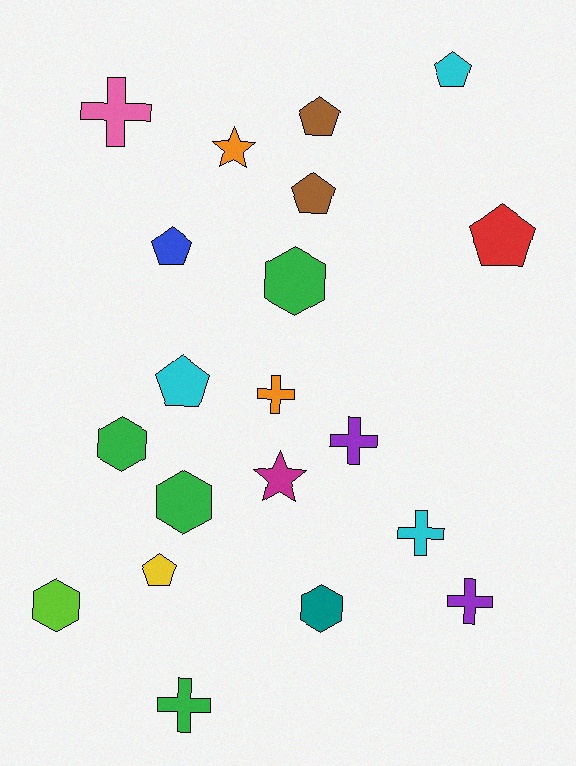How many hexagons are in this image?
There are 5 hexagons.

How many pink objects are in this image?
There is 1 pink object.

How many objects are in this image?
There are 20 objects.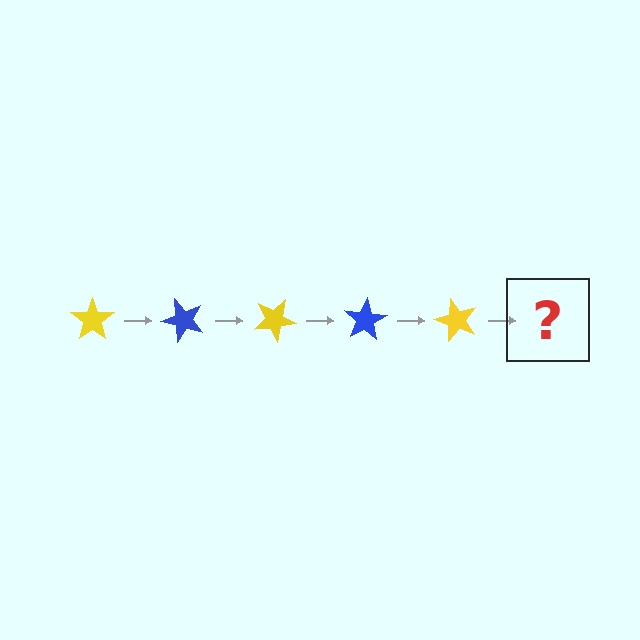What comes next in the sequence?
The next element should be a blue star, rotated 250 degrees from the start.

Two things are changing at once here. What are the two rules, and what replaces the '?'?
The two rules are that it rotates 50 degrees each step and the color cycles through yellow and blue. The '?' should be a blue star, rotated 250 degrees from the start.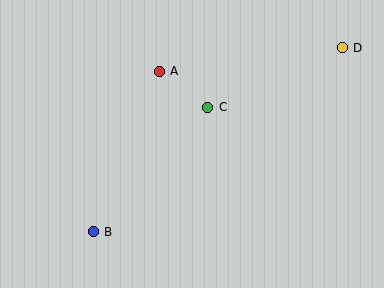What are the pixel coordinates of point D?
Point D is at (342, 48).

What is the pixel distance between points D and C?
The distance between D and C is 147 pixels.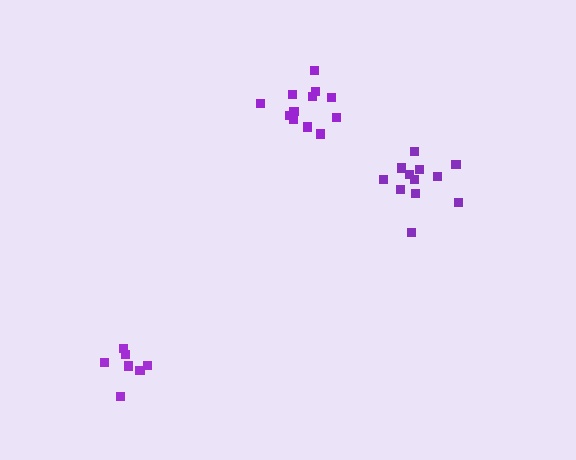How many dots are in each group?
Group 1: 7 dots, Group 2: 12 dots, Group 3: 12 dots (31 total).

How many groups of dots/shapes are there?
There are 3 groups.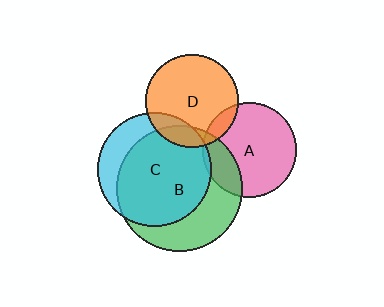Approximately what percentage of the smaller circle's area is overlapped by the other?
Approximately 75%.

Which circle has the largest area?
Circle B (green).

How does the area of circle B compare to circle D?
Approximately 1.8 times.